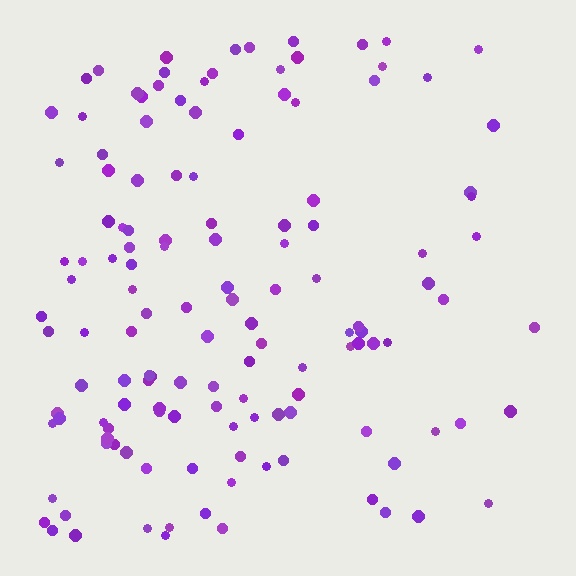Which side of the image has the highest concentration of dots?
The left.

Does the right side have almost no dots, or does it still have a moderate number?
Still a moderate number, just noticeably fewer than the left.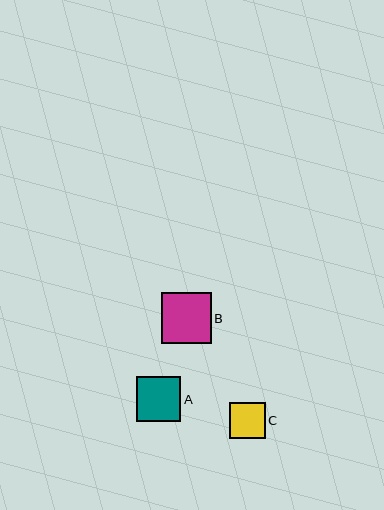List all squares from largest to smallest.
From largest to smallest: B, A, C.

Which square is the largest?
Square B is the largest with a size of approximately 50 pixels.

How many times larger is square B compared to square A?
Square B is approximately 1.1 times the size of square A.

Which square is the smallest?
Square C is the smallest with a size of approximately 36 pixels.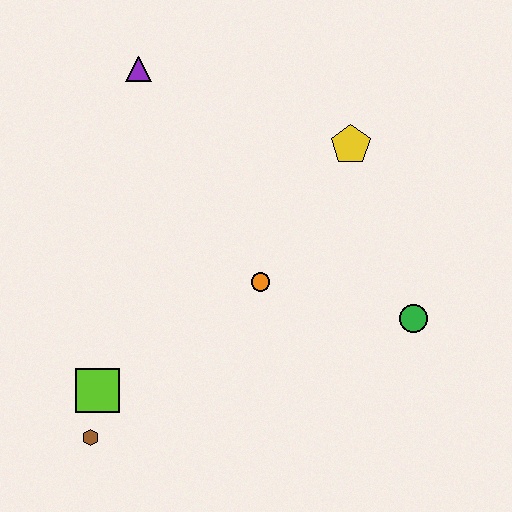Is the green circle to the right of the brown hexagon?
Yes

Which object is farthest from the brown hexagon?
The yellow pentagon is farthest from the brown hexagon.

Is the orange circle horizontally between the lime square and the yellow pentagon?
Yes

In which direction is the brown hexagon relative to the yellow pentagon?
The brown hexagon is below the yellow pentagon.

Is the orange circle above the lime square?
Yes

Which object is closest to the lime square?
The brown hexagon is closest to the lime square.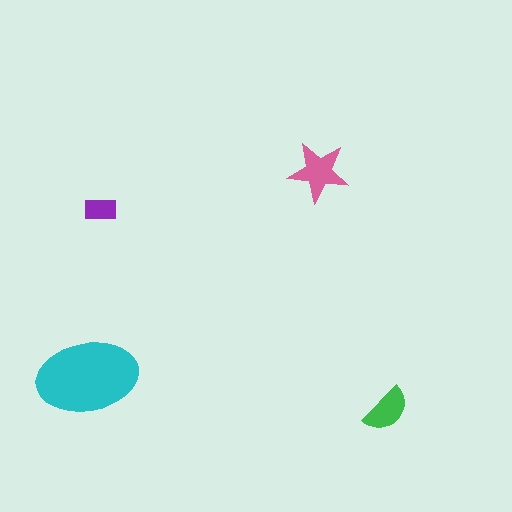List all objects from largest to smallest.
The cyan ellipse, the pink star, the green semicircle, the purple rectangle.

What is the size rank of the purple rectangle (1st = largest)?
4th.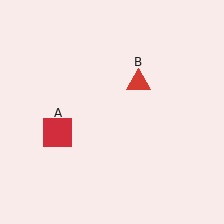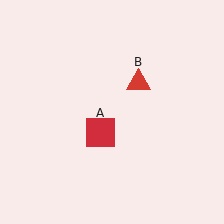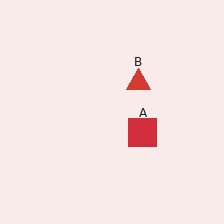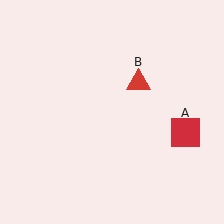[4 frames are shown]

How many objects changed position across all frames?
1 object changed position: red square (object A).